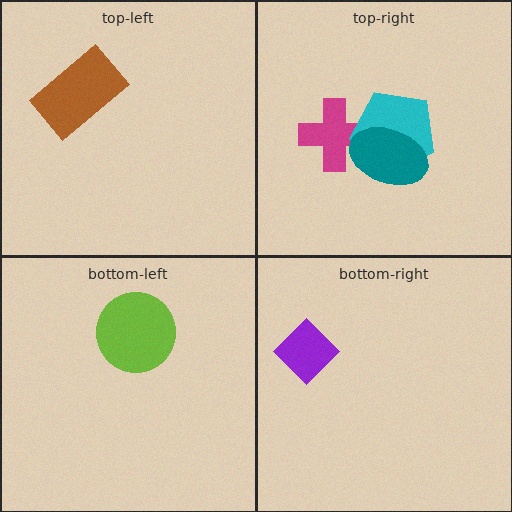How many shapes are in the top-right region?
3.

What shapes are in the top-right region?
The magenta cross, the cyan pentagon, the teal ellipse.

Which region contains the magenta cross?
The top-right region.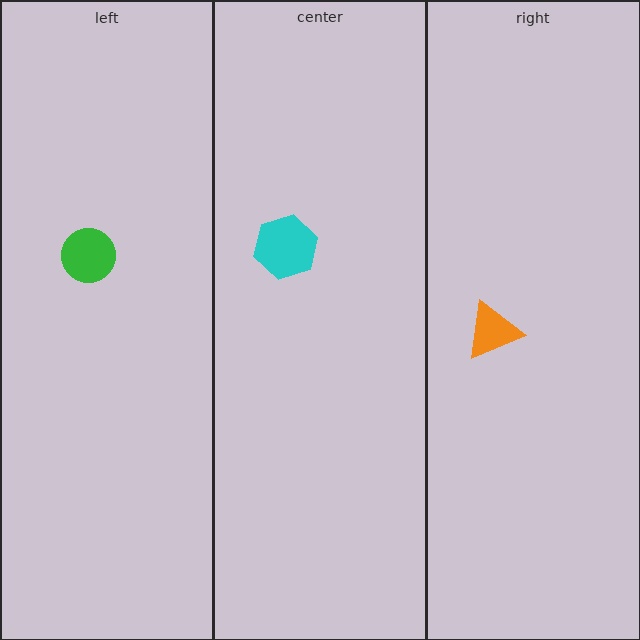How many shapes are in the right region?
1.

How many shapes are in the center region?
1.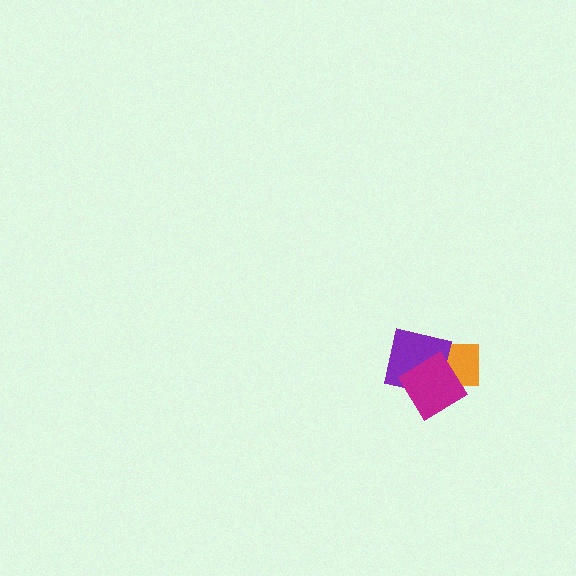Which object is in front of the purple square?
The magenta diamond is in front of the purple square.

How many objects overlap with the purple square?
2 objects overlap with the purple square.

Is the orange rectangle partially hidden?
Yes, it is partially covered by another shape.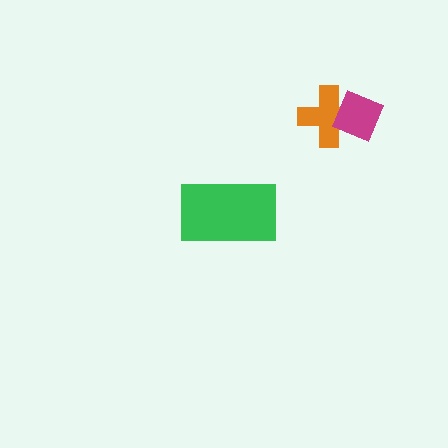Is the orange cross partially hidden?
Yes, it is partially covered by another shape.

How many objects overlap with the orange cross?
1 object overlaps with the orange cross.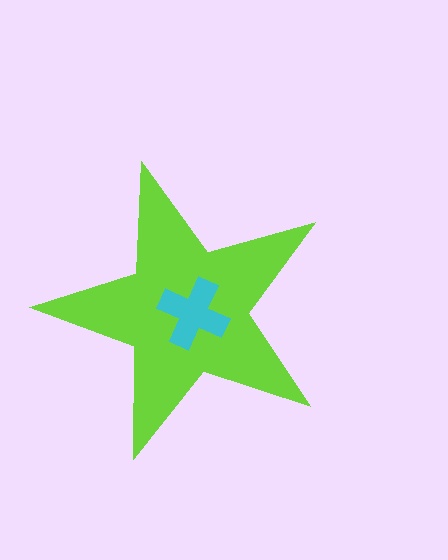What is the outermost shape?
The lime star.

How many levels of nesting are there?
2.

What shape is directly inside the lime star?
The cyan cross.